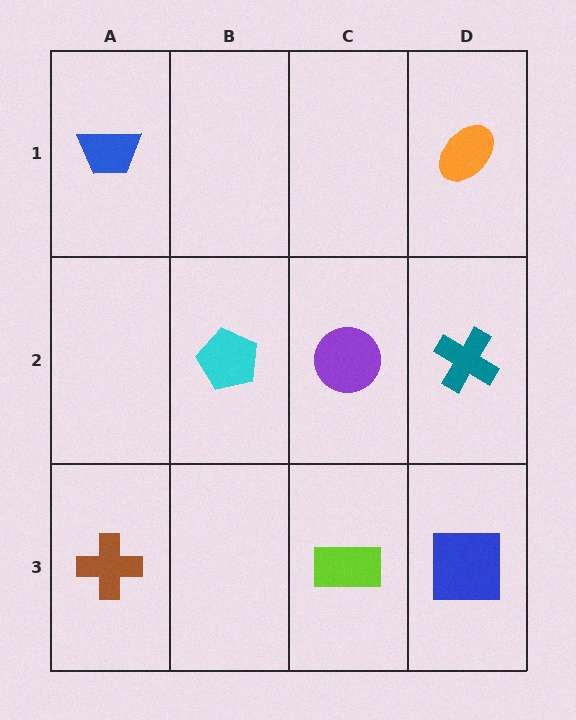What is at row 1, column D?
An orange ellipse.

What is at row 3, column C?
A lime rectangle.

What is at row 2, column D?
A teal cross.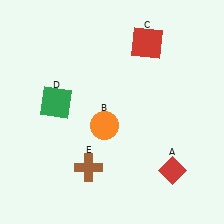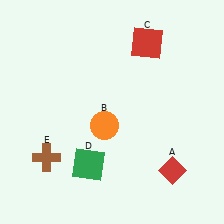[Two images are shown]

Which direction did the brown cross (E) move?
The brown cross (E) moved left.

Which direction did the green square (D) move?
The green square (D) moved down.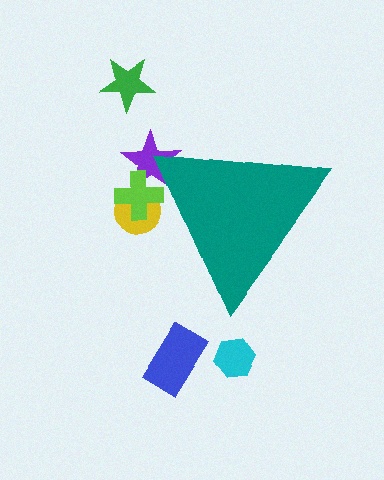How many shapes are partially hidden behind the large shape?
3 shapes are partially hidden.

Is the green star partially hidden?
No, the green star is fully visible.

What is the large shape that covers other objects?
A teal triangle.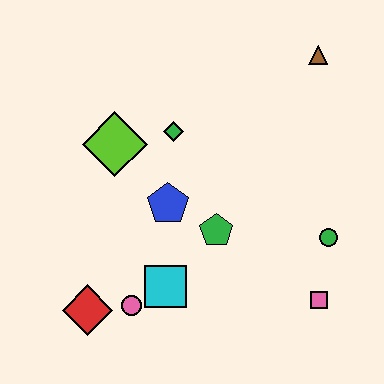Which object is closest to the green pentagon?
The blue pentagon is closest to the green pentagon.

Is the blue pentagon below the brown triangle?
Yes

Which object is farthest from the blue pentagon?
The brown triangle is farthest from the blue pentagon.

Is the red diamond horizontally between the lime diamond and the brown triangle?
No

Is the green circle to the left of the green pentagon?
No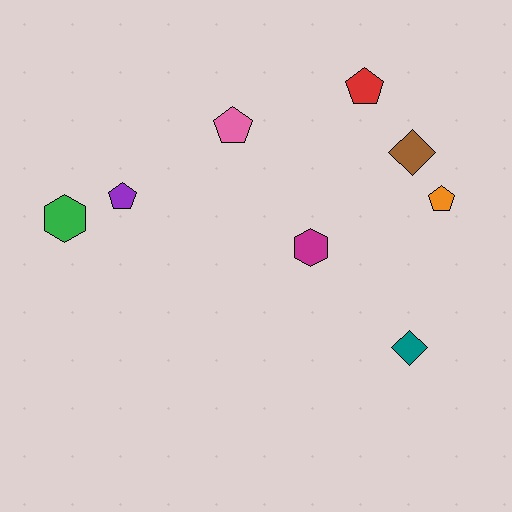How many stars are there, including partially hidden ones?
There are no stars.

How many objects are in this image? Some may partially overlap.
There are 8 objects.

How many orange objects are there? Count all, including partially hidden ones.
There is 1 orange object.